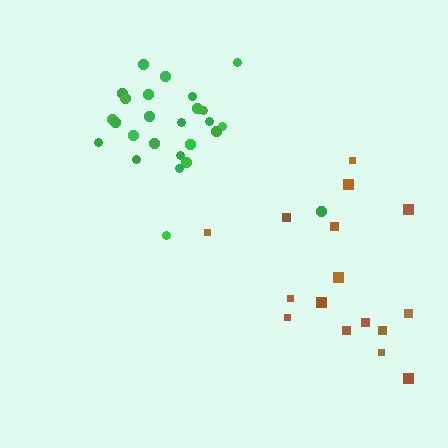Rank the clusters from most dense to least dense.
green, brown.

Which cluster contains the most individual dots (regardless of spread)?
Green (27).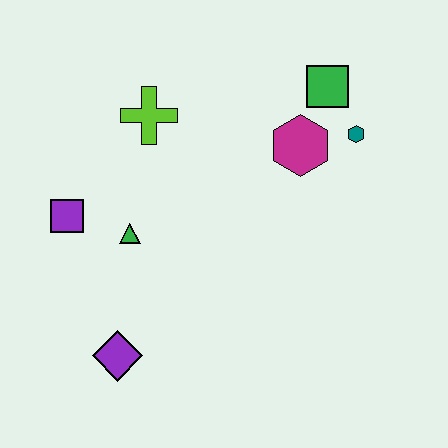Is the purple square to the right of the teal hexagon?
No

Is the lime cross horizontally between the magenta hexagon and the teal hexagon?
No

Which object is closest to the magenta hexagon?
The teal hexagon is closest to the magenta hexagon.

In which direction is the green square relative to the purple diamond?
The green square is above the purple diamond.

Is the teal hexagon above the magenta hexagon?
Yes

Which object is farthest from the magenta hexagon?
The purple diamond is farthest from the magenta hexagon.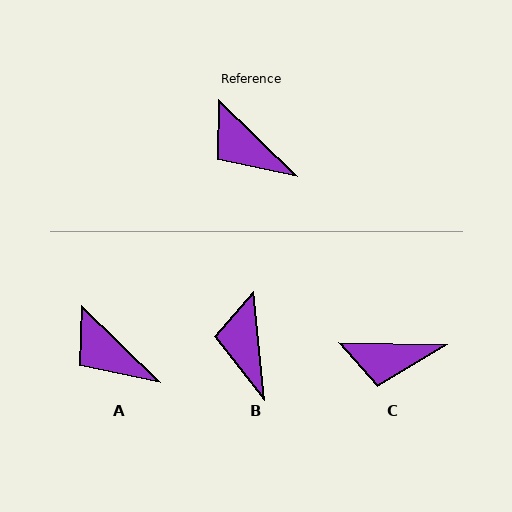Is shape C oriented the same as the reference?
No, it is off by about 43 degrees.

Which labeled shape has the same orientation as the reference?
A.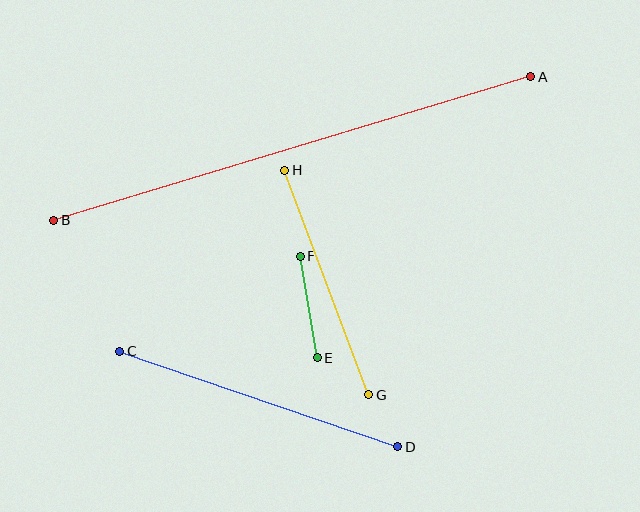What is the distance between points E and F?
The distance is approximately 103 pixels.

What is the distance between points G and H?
The distance is approximately 240 pixels.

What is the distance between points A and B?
The distance is approximately 498 pixels.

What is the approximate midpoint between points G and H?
The midpoint is at approximately (327, 283) pixels.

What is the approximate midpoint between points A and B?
The midpoint is at approximately (292, 148) pixels.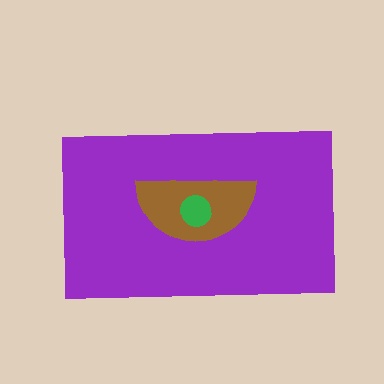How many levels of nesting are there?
3.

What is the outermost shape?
The purple rectangle.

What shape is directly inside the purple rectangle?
The brown semicircle.